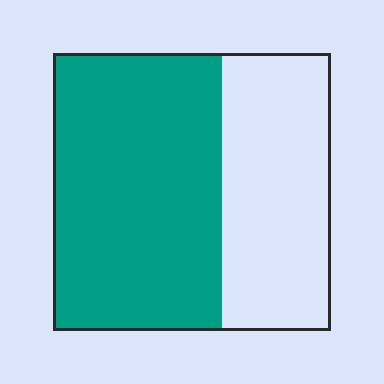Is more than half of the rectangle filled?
Yes.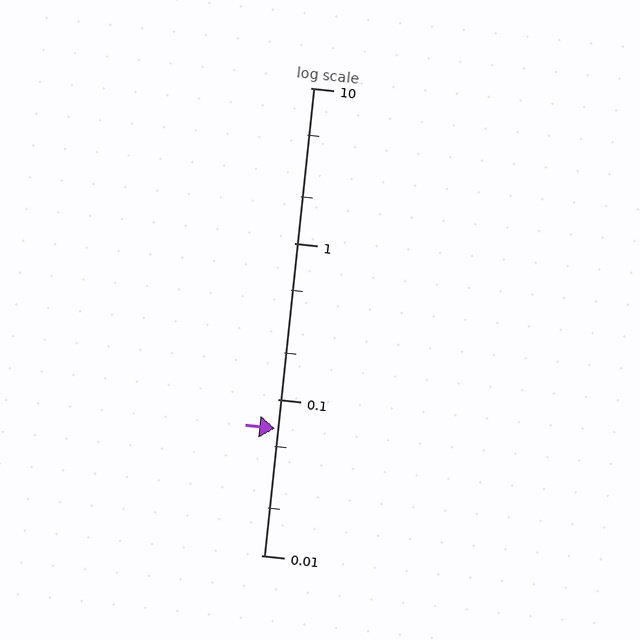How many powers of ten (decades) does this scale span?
The scale spans 3 decades, from 0.01 to 10.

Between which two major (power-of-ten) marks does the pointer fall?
The pointer is between 0.01 and 0.1.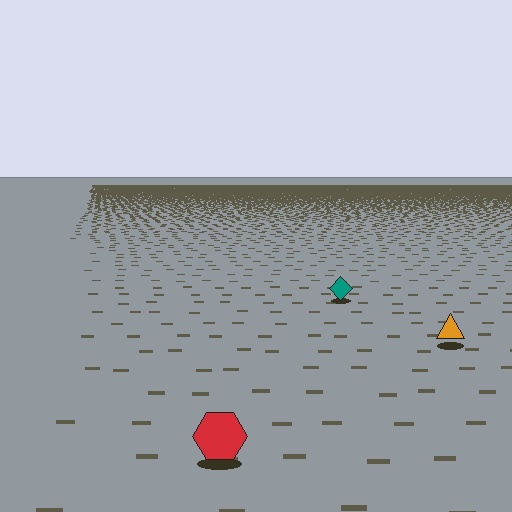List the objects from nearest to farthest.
From nearest to farthest: the red hexagon, the orange triangle, the teal diamond.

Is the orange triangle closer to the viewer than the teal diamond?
Yes. The orange triangle is closer — you can tell from the texture gradient: the ground texture is coarser near it.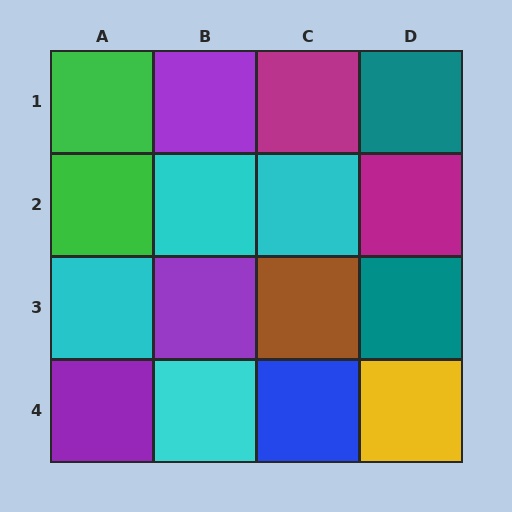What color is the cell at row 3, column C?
Brown.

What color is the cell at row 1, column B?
Purple.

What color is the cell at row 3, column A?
Cyan.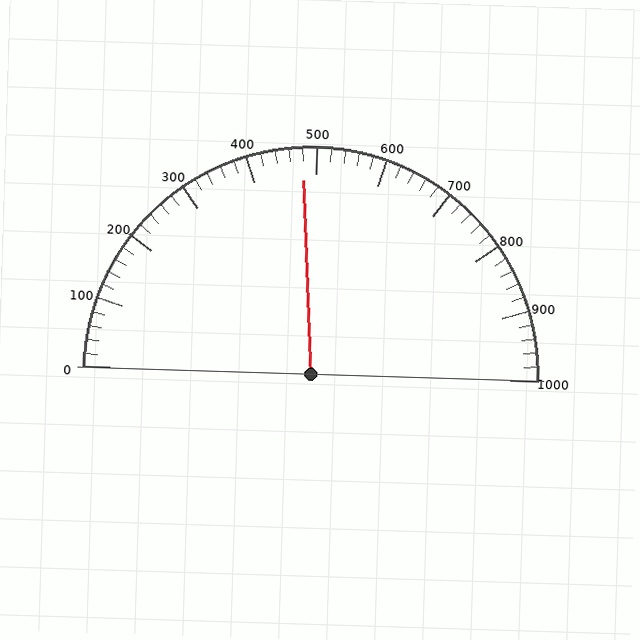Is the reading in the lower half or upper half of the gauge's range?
The reading is in the lower half of the range (0 to 1000).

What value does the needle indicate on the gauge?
The needle indicates approximately 480.